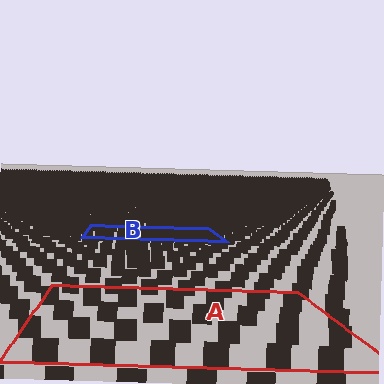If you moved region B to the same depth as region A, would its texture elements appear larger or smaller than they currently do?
They would appear larger. At a closer depth, the same texture elements are projected at a bigger on-screen size.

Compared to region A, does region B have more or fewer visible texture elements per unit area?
Region B has more texture elements per unit area — they are packed more densely because it is farther away.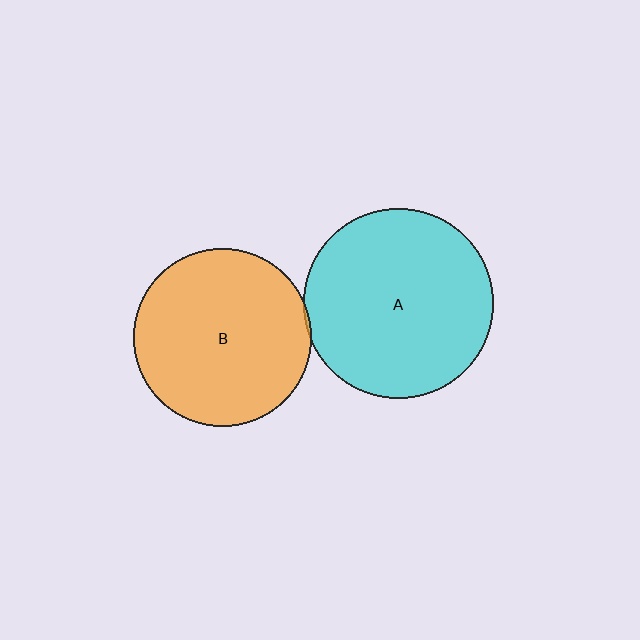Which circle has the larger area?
Circle A (cyan).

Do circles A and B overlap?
Yes.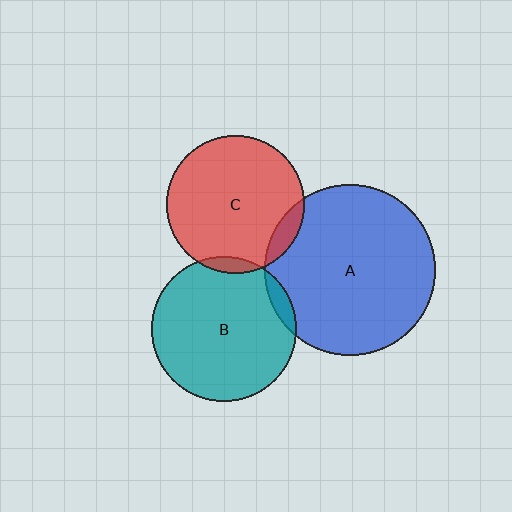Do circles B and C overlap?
Yes.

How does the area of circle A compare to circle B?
Approximately 1.4 times.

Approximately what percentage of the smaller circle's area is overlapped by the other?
Approximately 5%.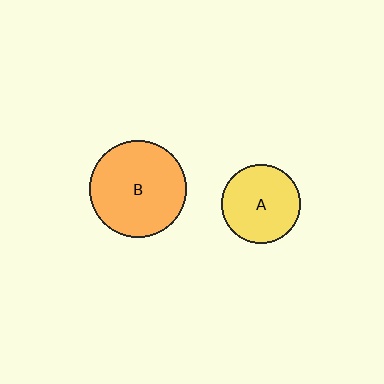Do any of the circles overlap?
No, none of the circles overlap.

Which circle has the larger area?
Circle B (orange).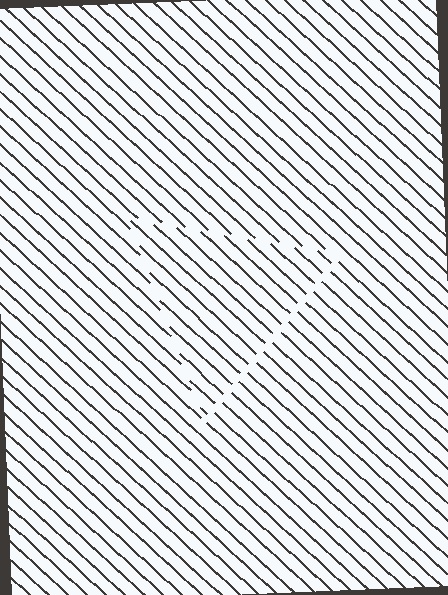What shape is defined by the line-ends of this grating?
An illusory triangle. The interior of the shape contains the same grating, shifted by half a period — the contour is defined by the phase discontinuity where line-ends from the inner and outer gratings abut.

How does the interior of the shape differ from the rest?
The interior of the shape contains the same grating, shifted by half a period — the contour is defined by the phase discontinuity where line-ends from the inner and outer gratings abut.